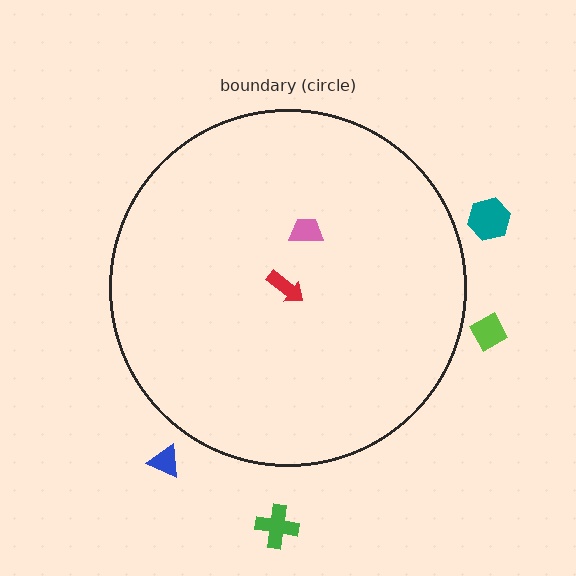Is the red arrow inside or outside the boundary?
Inside.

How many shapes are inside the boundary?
2 inside, 4 outside.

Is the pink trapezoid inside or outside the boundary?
Inside.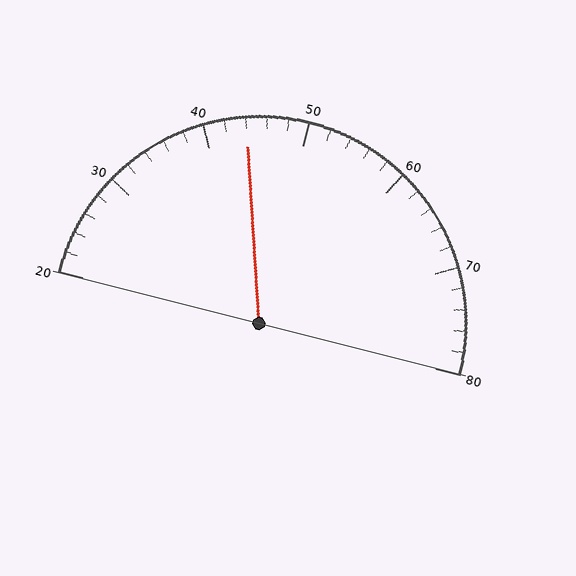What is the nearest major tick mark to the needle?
The nearest major tick mark is 40.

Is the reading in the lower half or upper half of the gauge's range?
The reading is in the lower half of the range (20 to 80).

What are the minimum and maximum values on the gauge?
The gauge ranges from 20 to 80.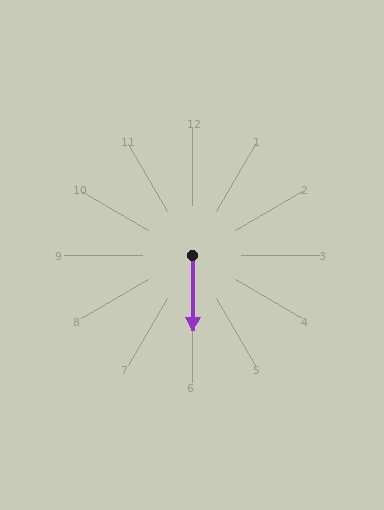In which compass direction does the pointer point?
South.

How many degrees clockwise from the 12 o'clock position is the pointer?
Approximately 179 degrees.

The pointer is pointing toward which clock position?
Roughly 6 o'clock.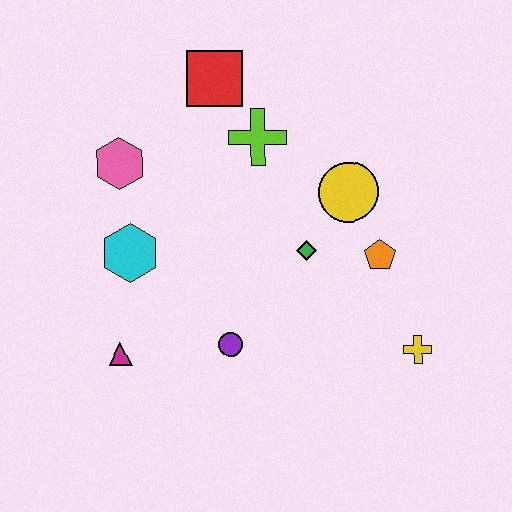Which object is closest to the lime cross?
The red square is closest to the lime cross.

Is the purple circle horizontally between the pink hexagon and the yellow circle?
Yes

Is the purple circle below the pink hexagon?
Yes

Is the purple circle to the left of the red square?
No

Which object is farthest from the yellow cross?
The pink hexagon is farthest from the yellow cross.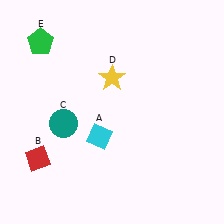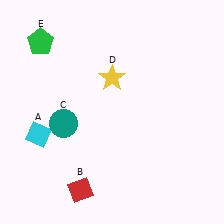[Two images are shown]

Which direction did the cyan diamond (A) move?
The cyan diamond (A) moved left.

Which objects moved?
The objects that moved are: the cyan diamond (A), the red diamond (B).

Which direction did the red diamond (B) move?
The red diamond (B) moved right.